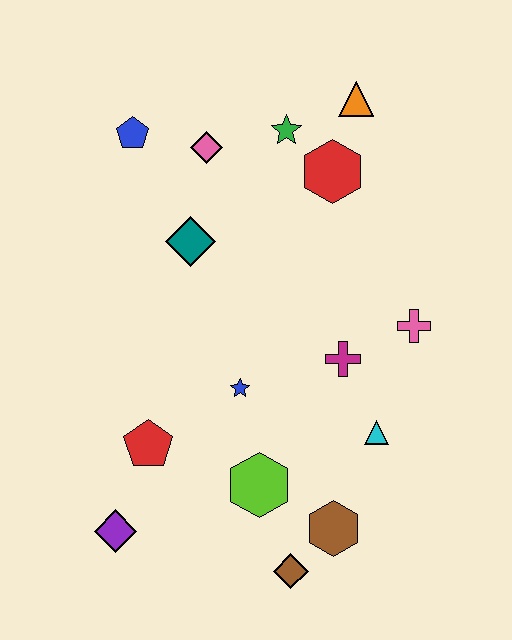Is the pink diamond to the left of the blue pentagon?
No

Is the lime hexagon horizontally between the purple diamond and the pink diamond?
No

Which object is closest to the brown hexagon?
The brown diamond is closest to the brown hexagon.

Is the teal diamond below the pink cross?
No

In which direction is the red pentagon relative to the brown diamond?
The red pentagon is to the left of the brown diamond.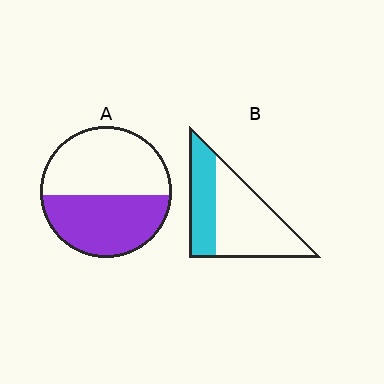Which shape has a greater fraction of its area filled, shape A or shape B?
Shape A.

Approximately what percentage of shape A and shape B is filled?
A is approximately 45% and B is approximately 35%.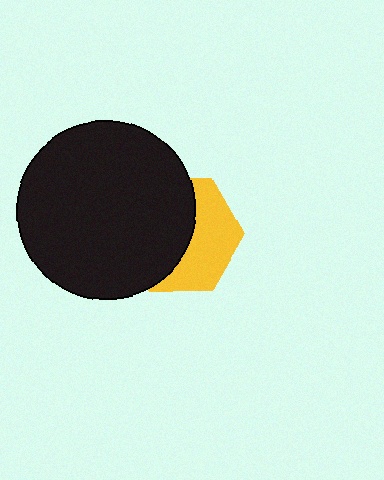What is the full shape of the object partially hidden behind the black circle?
The partially hidden object is a yellow hexagon.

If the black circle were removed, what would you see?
You would see the complete yellow hexagon.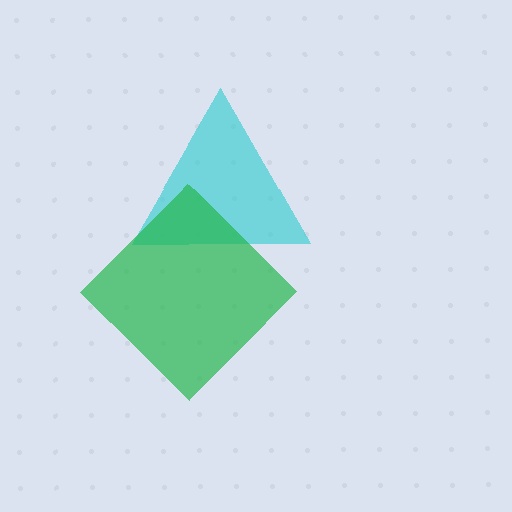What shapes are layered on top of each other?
The layered shapes are: a cyan triangle, a green diamond.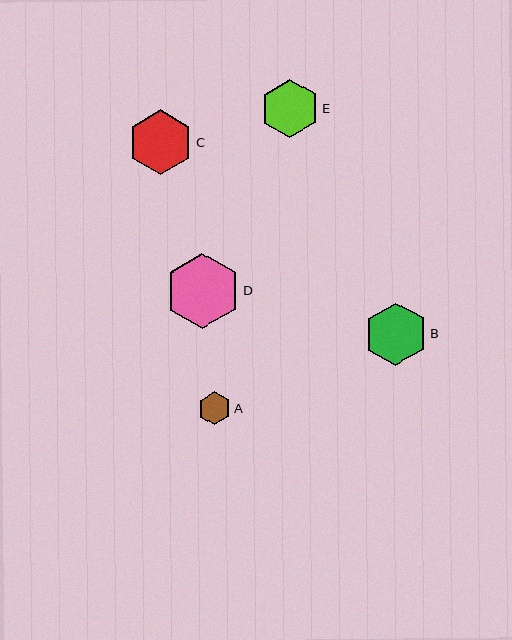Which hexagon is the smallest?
Hexagon A is the smallest with a size of approximately 33 pixels.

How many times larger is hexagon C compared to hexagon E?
Hexagon C is approximately 1.1 times the size of hexagon E.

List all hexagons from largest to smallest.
From largest to smallest: D, C, B, E, A.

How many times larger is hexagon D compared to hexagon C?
Hexagon D is approximately 1.2 times the size of hexagon C.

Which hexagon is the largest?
Hexagon D is the largest with a size of approximately 75 pixels.